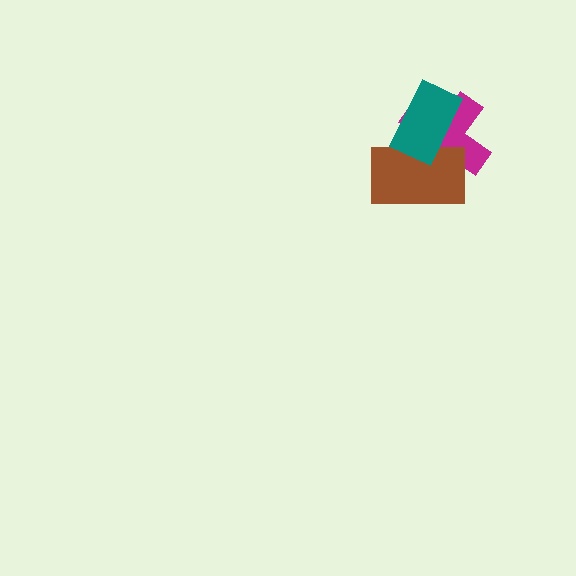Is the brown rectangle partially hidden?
Yes, it is partially covered by another shape.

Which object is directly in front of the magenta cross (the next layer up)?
The brown rectangle is directly in front of the magenta cross.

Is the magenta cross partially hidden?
Yes, it is partially covered by another shape.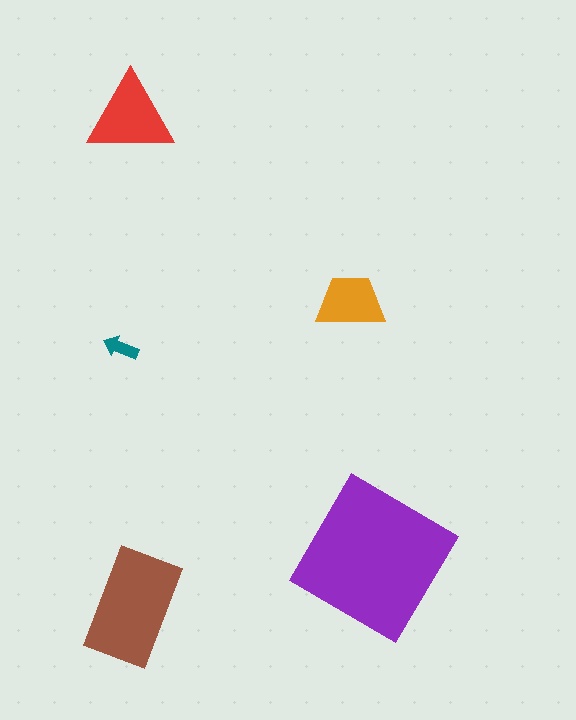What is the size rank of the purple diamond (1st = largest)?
1st.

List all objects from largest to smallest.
The purple diamond, the brown rectangle, the red triangle, the orange trapezoid, the teal arrow.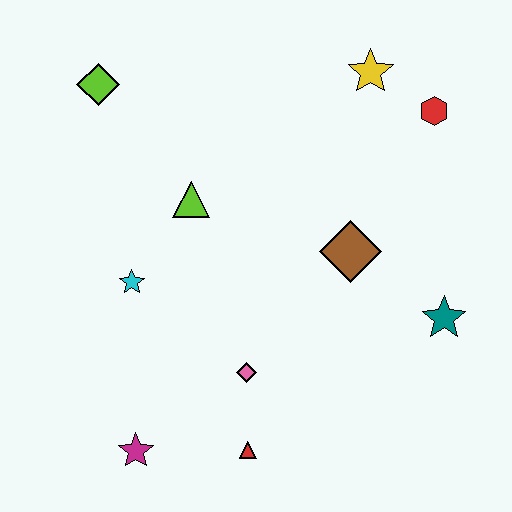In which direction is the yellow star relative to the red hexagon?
The yellow star is to the left of the red hexagon.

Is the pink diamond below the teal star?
Yes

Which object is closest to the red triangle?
The pink diamond is closest to the red triangle.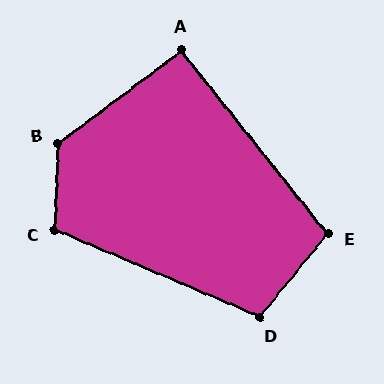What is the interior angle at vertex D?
Approximately 106 degrees (obtuse).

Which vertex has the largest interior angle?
B, at approximately 129 degrees.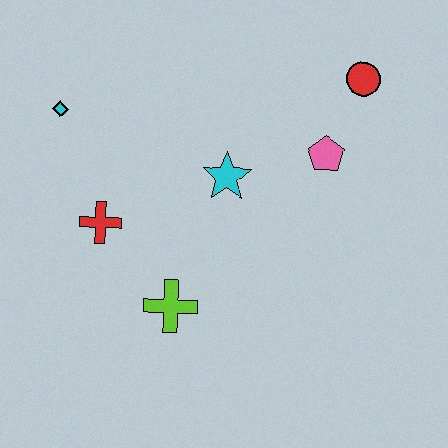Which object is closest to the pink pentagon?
The red circle is closest to the pink pentagon.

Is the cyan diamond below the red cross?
No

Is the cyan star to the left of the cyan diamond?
No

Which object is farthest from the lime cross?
The red circle is farthest from the lime cross.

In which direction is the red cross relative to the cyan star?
The red cross is to the left of the cyan star.